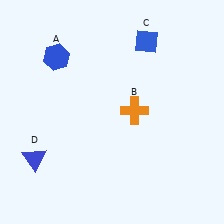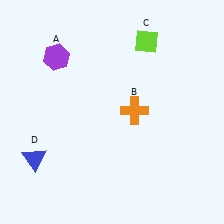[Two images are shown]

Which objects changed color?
A changed from blue to purple. C changed from blue to lime.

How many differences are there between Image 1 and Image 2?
There are 2 differences between the two images.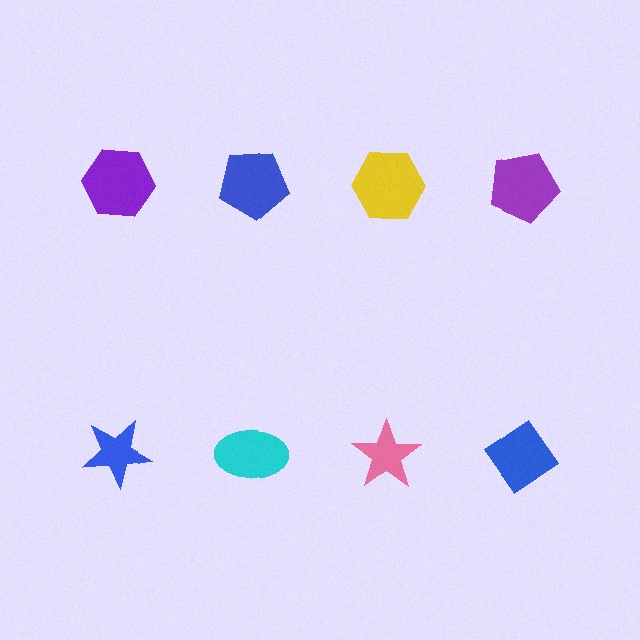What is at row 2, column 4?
A blue diamond.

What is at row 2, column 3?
A pink star.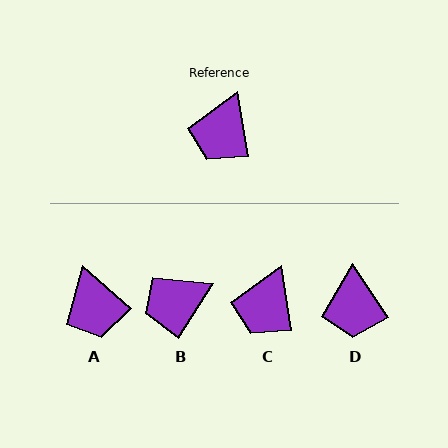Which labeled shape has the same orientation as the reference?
C.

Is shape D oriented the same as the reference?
No, it is off by about 24 degrees.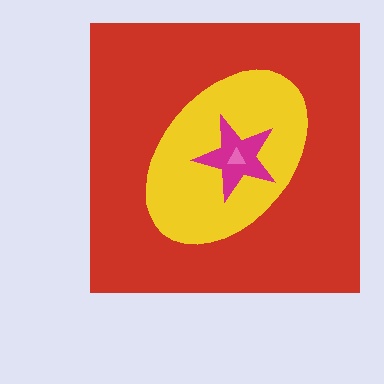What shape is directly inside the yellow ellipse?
The magenta star.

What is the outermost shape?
The red square.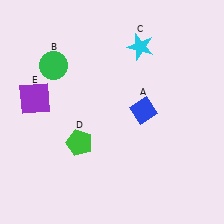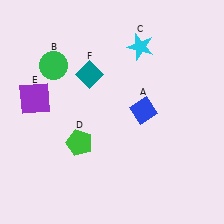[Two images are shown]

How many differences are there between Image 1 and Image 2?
There is 1 difference between the two images.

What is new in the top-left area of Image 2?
A teal diamond (F) was added in the top-left area of Image 2.